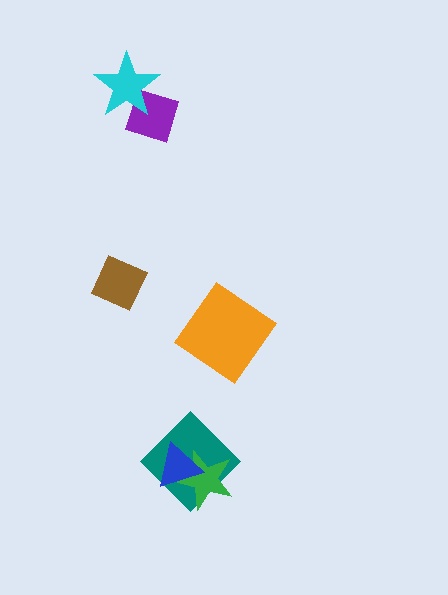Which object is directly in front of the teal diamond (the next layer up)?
The green star is directly in front of the teal diamond.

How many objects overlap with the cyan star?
1 object overlaps with the cyan star.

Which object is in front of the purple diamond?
The cyan star is in front of the purple diamond.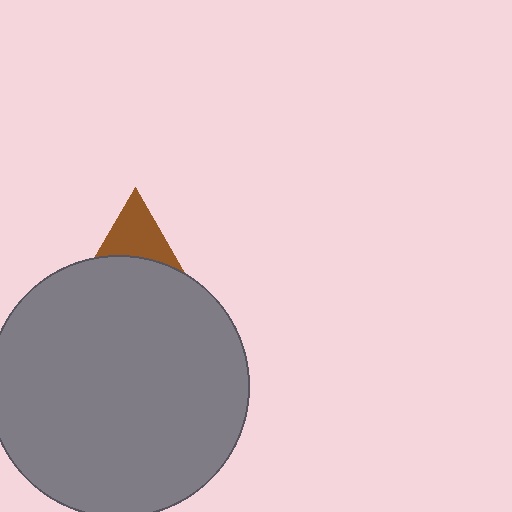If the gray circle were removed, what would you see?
You would see the complete brown triangle.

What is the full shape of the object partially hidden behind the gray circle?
The partially hidden object is a brown triangle.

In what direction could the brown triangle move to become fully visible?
The brown triangle could move up. That would shift it out from behind the gray circle entirely.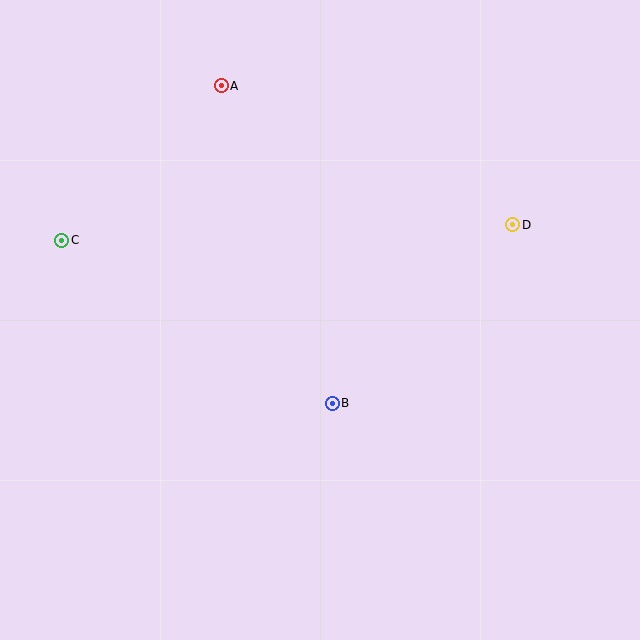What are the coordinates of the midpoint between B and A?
The midpoint between B and A is at (277, 244).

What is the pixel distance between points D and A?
The distance between D and A is 323 pixels.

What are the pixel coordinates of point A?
Point A is at (221, 86).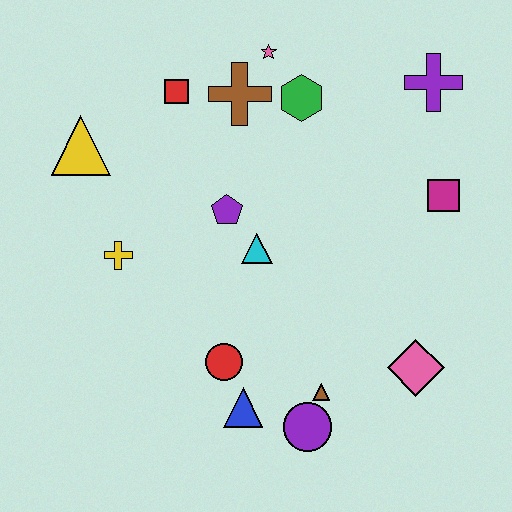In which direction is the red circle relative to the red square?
The red circle is below the red square.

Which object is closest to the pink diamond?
The brown triangle is closest to the pink diamond.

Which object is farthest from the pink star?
The purple circle is farthest from the pink star.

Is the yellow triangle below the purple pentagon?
No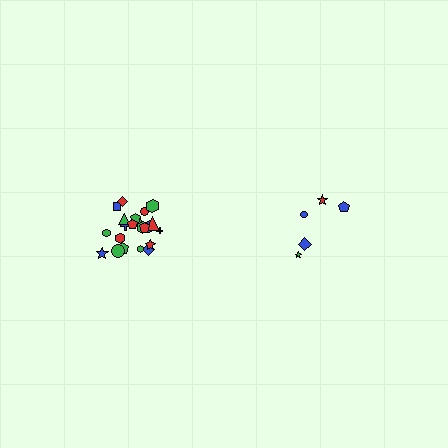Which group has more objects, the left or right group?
The left group.